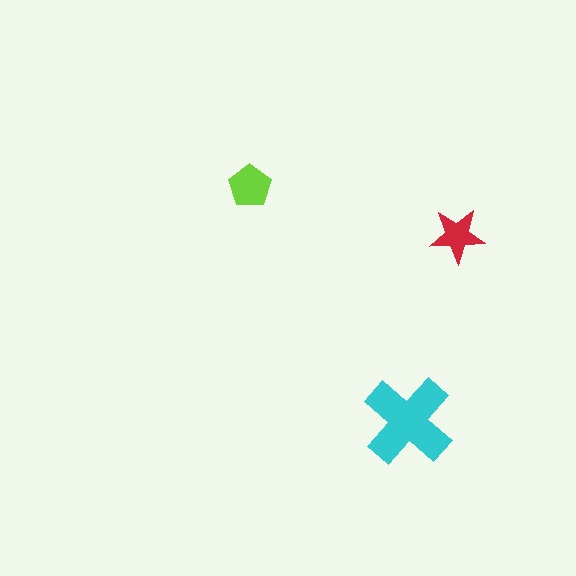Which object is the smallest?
The red star.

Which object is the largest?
The cyan cross.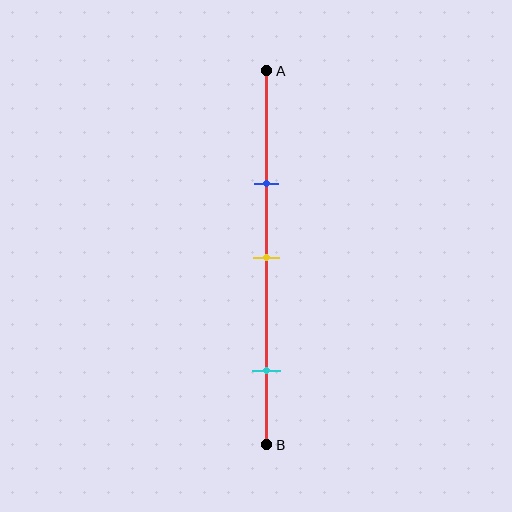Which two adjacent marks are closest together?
The blue and yellow marks are the closest adjacent pair.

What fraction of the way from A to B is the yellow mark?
The yellow mark is approximately 50% (0.5) of the way from A to B.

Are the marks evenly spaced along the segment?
No, the marks are not evenly spaced.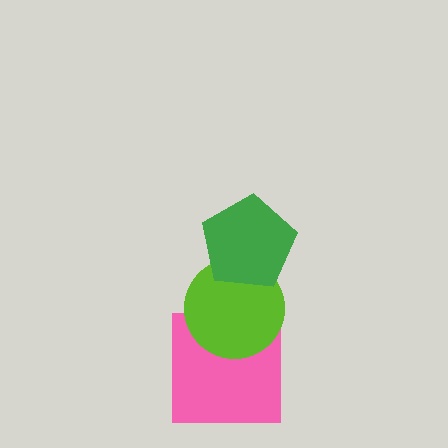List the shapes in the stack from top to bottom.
From top to bottom: the green pentagon, the lime circle, the pink square.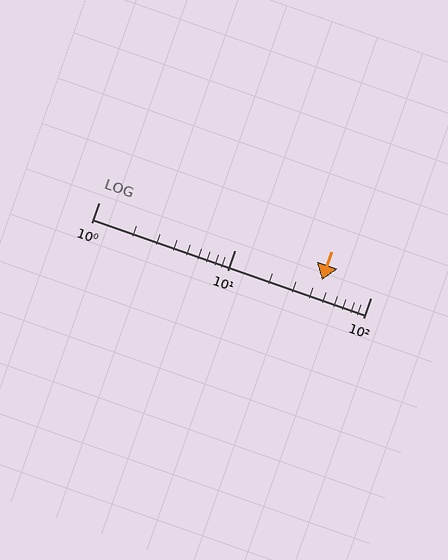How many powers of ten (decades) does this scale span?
The scale spans 2 decades, from 1 to 100.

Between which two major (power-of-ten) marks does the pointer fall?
The pointer is between 10 and 100.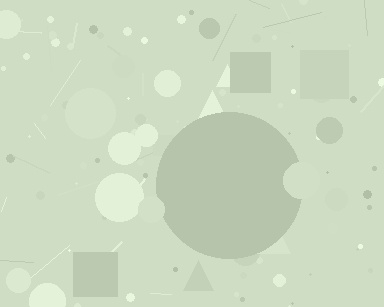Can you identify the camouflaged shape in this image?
The camouflaged shape is a circle.